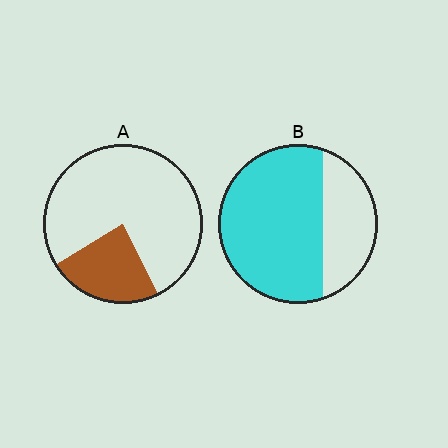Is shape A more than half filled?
No.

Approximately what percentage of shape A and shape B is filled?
A is approximately 25% and B is approximately 70%.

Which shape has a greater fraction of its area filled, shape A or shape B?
Shape B.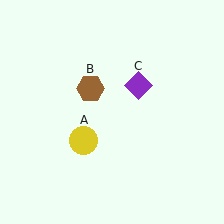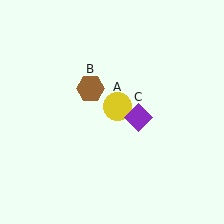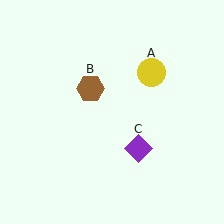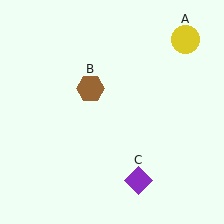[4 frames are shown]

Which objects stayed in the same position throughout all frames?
Brown hexagon (object B) remained stationary.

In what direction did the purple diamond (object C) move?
The purple diamond (object C) moved down.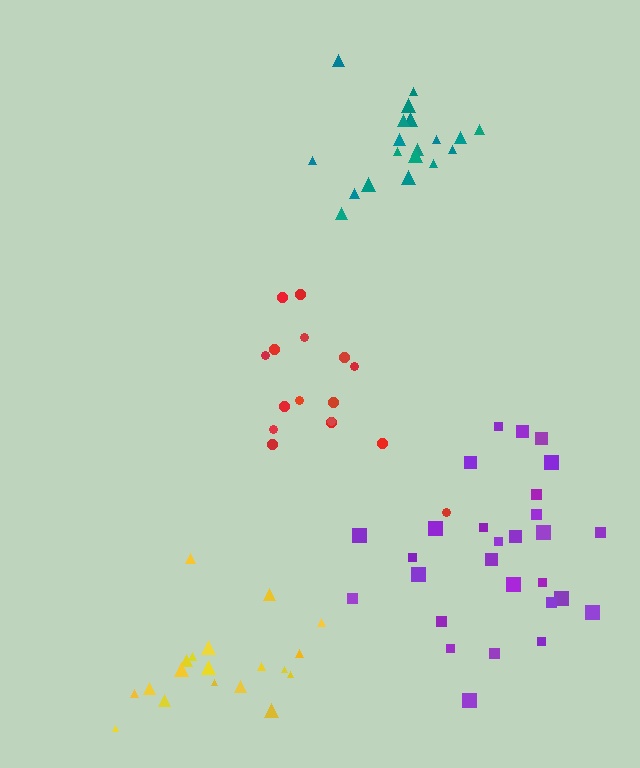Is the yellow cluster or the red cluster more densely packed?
Yellow.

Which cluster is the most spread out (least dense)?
Red.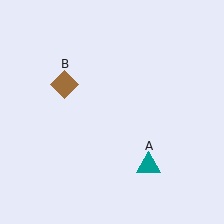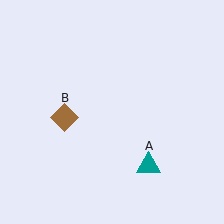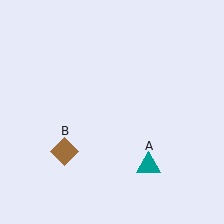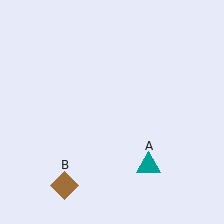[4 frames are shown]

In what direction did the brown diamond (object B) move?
The brown diamond (object B) moved down.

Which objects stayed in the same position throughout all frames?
Teal triangle (object A) remained stationary.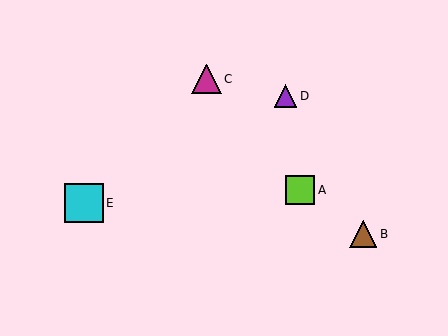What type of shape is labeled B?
Shape B is a brown triangle.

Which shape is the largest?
The cyan square (labeled E) is the largest.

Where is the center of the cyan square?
The center of the cyan square is at (84, 203).